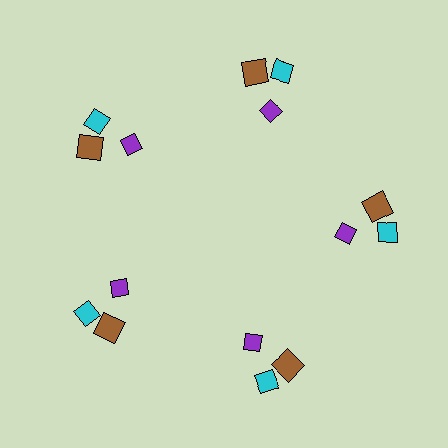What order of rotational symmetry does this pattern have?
This pattern has 5-fold rotational symmetry.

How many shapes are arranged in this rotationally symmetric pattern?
There are 15 shapes, arranged in 5 groups of 3.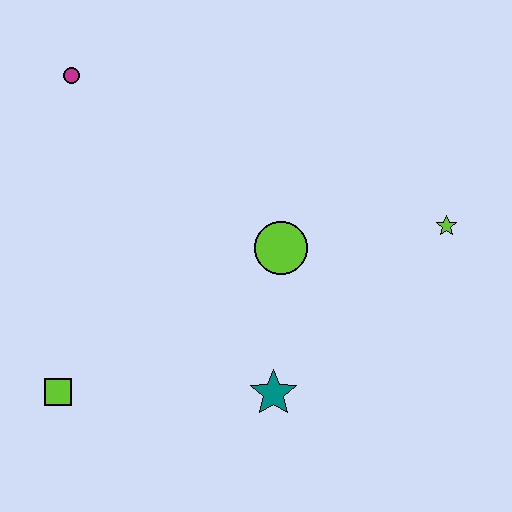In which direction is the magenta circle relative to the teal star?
The magenta circle is above the teal star.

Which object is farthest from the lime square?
The lime star is farthest from the lime square.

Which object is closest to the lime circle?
The teal star is closest to the lime circle.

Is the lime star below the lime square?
No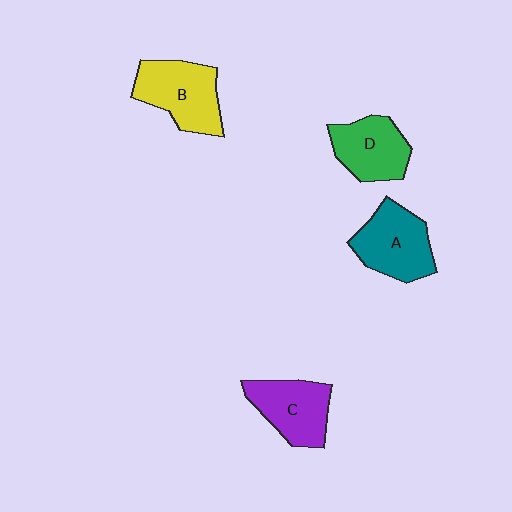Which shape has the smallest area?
Shape D (green).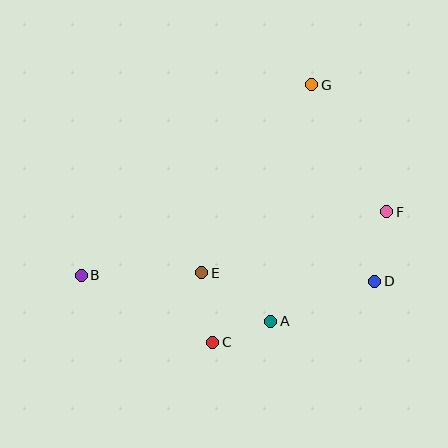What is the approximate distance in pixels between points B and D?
The distance between B and D is approximately 293 pixels.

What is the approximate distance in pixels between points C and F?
The distance between C and F is approximately 218 pixels.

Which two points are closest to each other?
Points A and C are closest to each other.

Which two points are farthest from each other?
Points B and F are farthest from each other.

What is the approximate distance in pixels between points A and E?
The distance between A and E is approximately 84 pixels.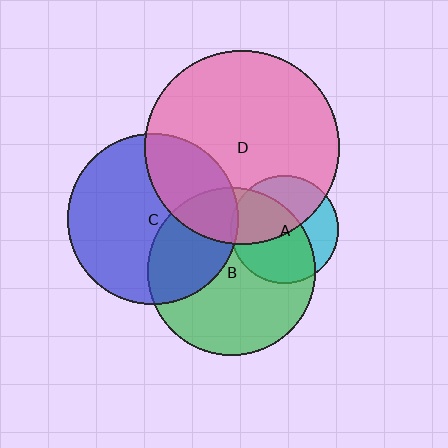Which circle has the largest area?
Circle D (pink).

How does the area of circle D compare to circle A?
Approximately 3.3 times.